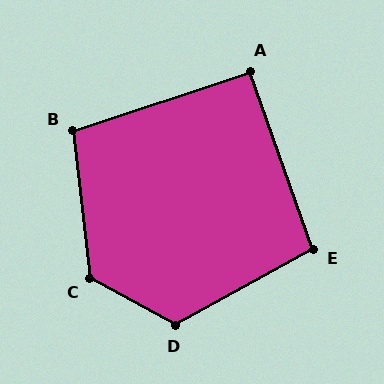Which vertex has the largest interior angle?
C, at approximately 125 degrees.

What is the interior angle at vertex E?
Approximately 99 degrees (obtuse).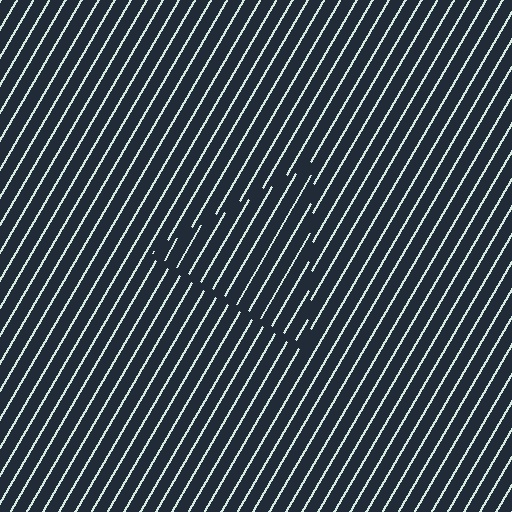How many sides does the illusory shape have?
3 sides — the line-ends trace a triangle.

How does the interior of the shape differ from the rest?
The interior of the shape contains the same grating, shifted by half a period — the contour is defined by the phase discontinuity where line-ends from the inner and outer gratings abut.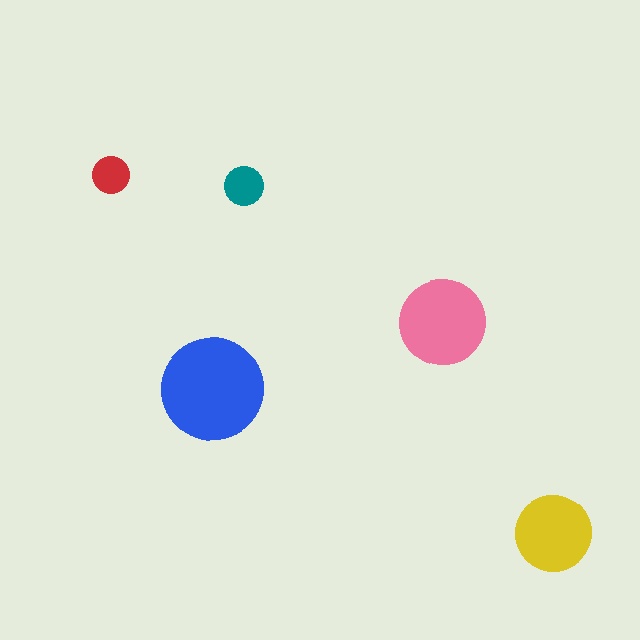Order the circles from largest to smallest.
the blue one, the pink one, the yellow one, the teal one, the red one.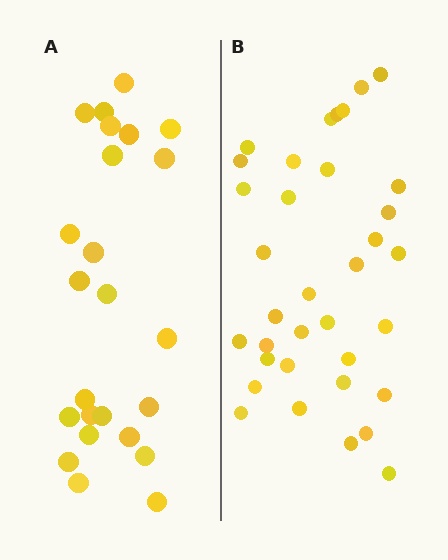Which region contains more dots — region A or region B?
Region B (the right region) has more dots.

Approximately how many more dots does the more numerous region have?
Region B has roughly 12 or so more dots than region A.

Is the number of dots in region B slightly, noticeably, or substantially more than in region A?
Region B has substantially more. The ratio is roughly 1.5 to 1.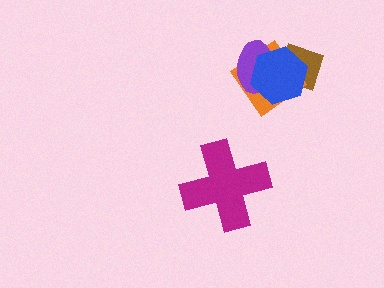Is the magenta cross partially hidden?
No, no other shape covers it.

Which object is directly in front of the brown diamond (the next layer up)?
The orange diamond is directly in front of the brown diamond.